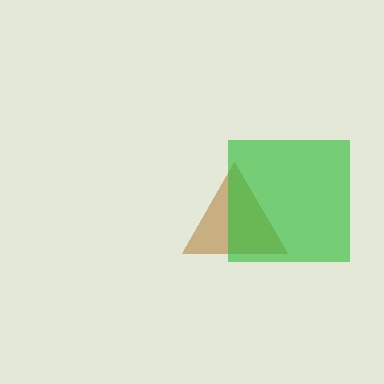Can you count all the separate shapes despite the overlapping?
Yes, there are 2 separate shapes.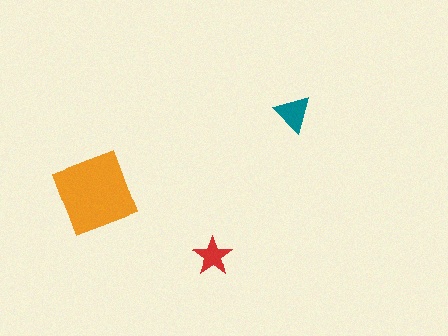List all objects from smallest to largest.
The red star, the teal triangle, the orange diamond.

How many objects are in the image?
There are 3 objects in the image.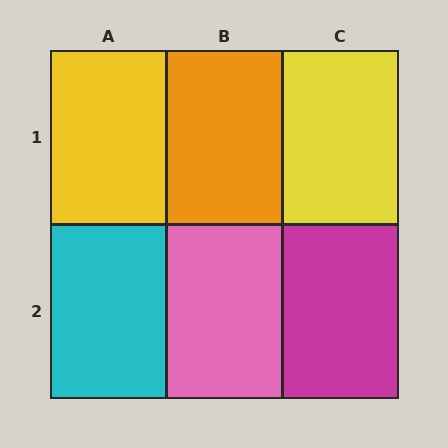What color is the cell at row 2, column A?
Cyan.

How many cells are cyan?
1 cell is cyan.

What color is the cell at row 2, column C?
Magenta.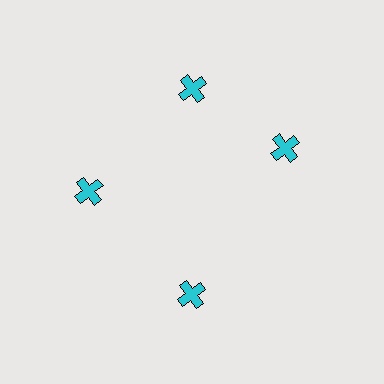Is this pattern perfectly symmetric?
No. The 4 cyan crosses are arranged in a ring, but one element near the 3 o'clock position is rotated out of alignment along the ring, breaking the 4-fold rotational symmetry.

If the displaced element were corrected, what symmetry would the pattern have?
It would have 4-fold rotational symmetry — the pattern would map onto itself every 90 degrees.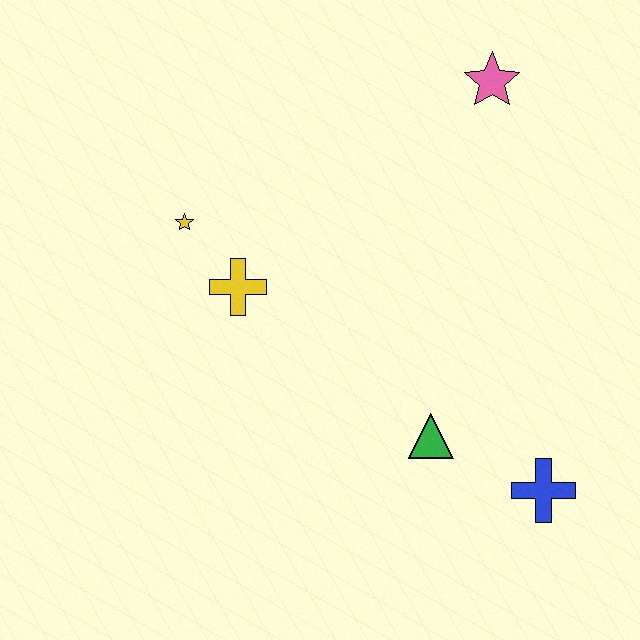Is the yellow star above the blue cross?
Yes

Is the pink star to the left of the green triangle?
No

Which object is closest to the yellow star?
The yellow cross is closest to the yellow star.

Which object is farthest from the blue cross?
The yellow star is farthest from the blue cross.